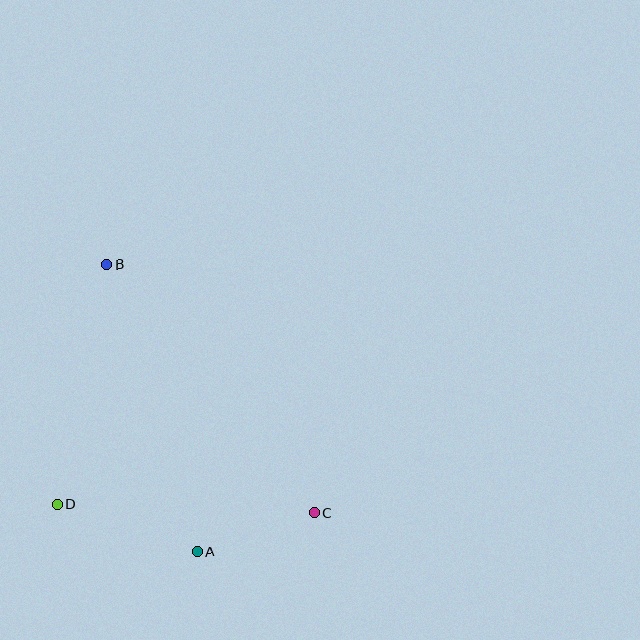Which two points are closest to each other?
Points A and C are closest to each other.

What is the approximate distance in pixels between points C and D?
The distance between C and D is approximately 257 pixels.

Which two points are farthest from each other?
Points B and C are farthest from each other.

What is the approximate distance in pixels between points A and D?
The distance between A and D is approximately 148 pixels.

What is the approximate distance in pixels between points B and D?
The distance between B and D is approximately 245 pixels.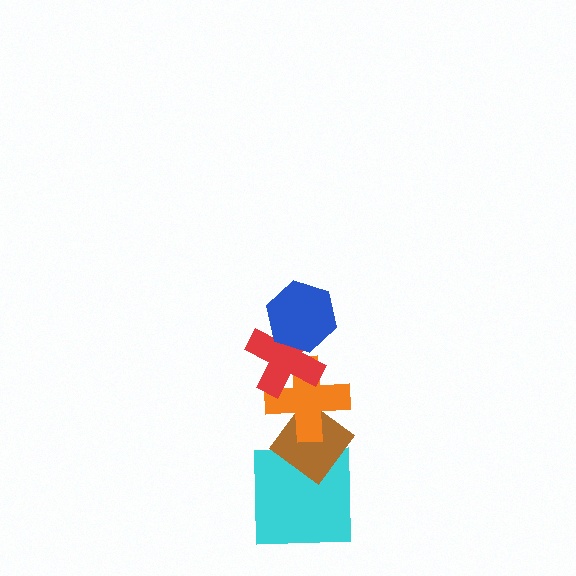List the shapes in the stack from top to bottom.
From top to bottom: the blue hexagon, the red cross, the orange cross, the brown diamond, the cyan square.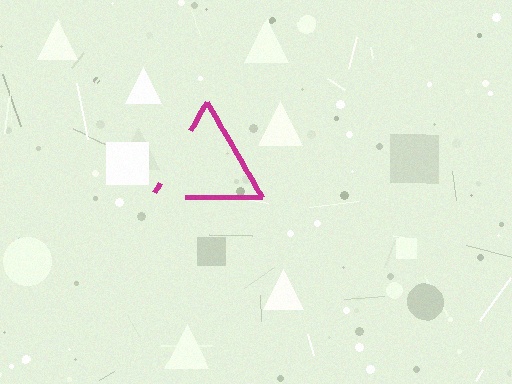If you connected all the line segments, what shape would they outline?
They would outline a triangle.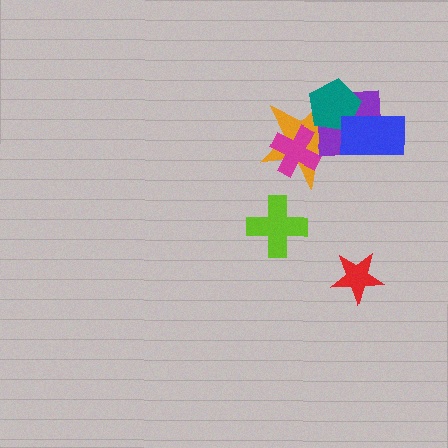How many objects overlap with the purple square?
4 objects overlap with the purple square.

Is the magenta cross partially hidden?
Yes, it is partially covered by another shape.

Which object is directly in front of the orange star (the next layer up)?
The magenta cross is directly in front of the orange star.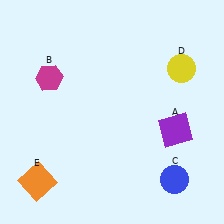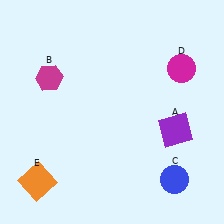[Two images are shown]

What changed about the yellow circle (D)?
In Image 1, D is yellow. In Image 2, it changed to magenta.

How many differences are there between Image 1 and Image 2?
There is 1 difference between the two images.